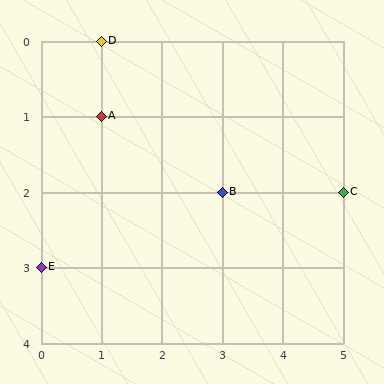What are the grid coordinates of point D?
Point D is at grid coordinates (1, 0).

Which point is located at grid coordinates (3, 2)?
Point B is at (3, 2).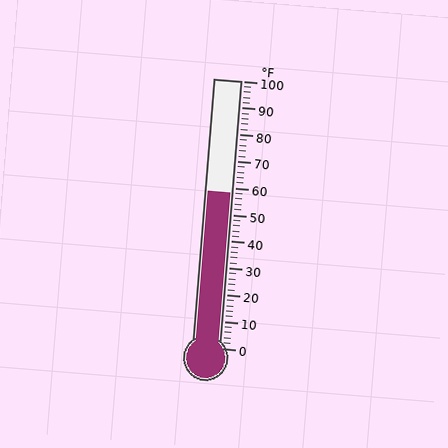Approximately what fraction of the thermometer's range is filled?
The thermometer is filled to approximately 60% of its range.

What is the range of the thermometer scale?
The thermometer scale ranges from 0°F to 100°F.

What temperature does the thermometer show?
The thermometer shows approximately 58°F.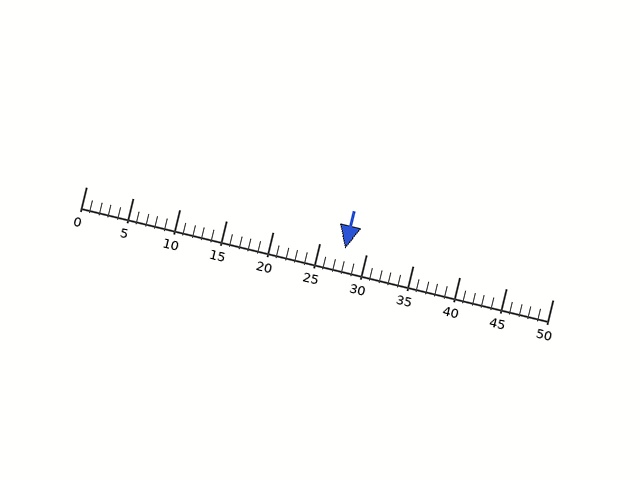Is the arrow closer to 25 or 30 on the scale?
The arrow is closer to 30.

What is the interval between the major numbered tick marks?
The major tick marks are spaced 5 units apart.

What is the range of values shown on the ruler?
The ruler shows values from 0 to 50.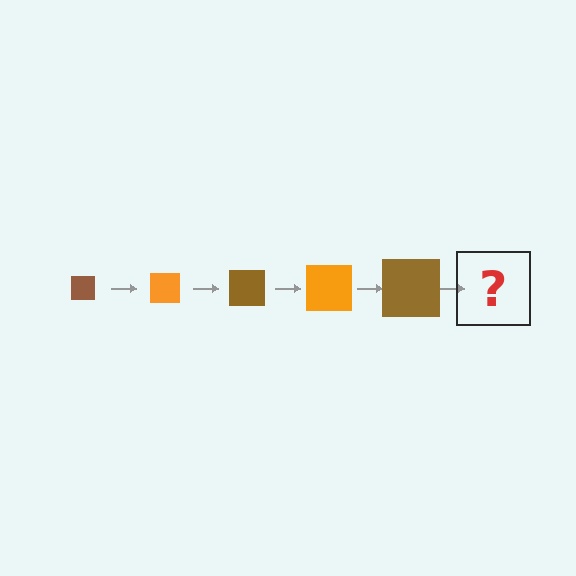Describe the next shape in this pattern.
It should be an orange square, larger than the previous one.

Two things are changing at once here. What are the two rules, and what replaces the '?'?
The two rules are that the square grows larger each step and the color cycles through brown and orange. The '?' should be an orange square, larger than the previous one.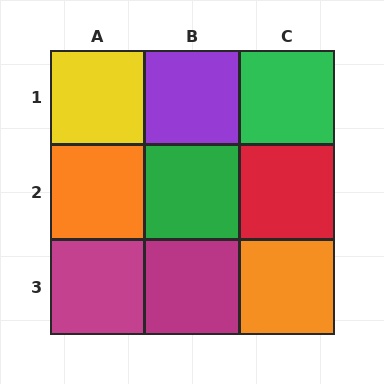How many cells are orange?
2 cells are orange.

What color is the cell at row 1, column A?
Yellow.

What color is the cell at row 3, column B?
Magenta.